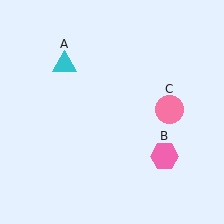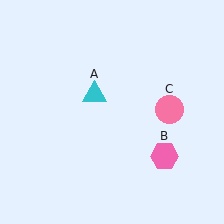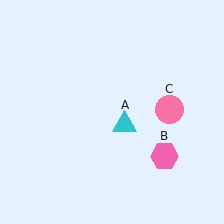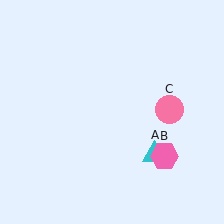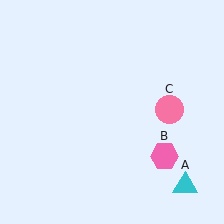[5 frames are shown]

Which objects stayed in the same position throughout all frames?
Pink hexagon (object B) and pink circle (object C) remained stationary.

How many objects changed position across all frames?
1 object changed position: cyan triangle (object A).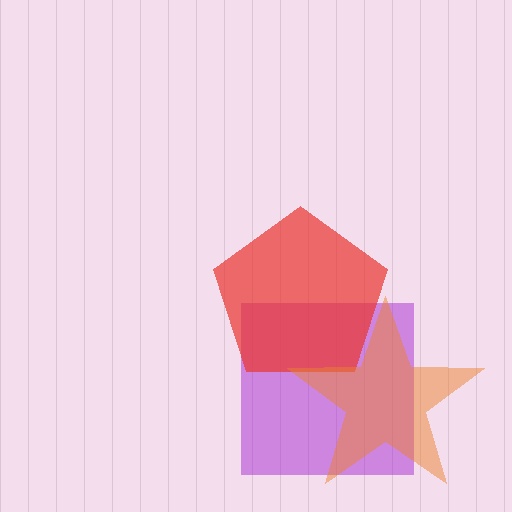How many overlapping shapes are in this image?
There are 3 overlapping shapes in the image.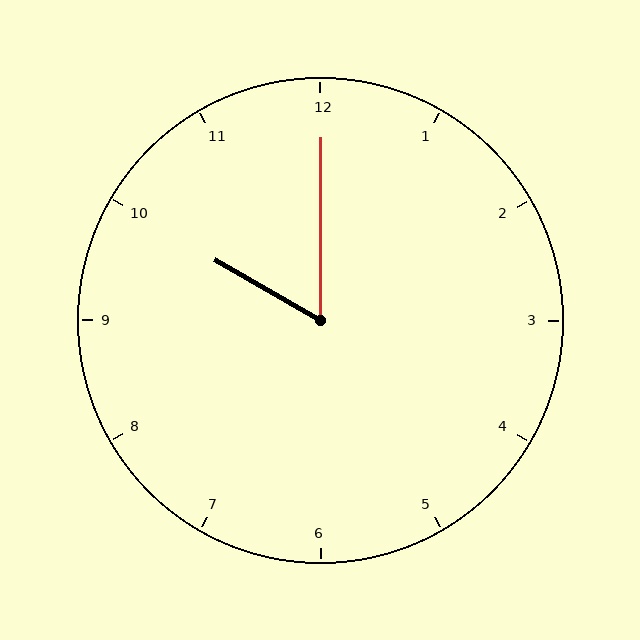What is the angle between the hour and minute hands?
Approximately 60 degrees.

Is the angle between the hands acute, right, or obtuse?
It is acute.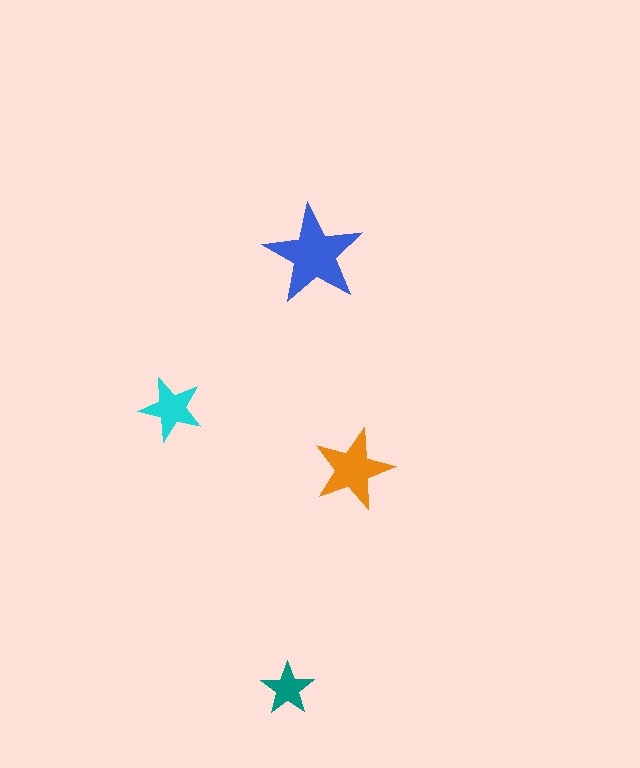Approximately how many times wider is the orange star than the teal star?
About 1.5 times wider.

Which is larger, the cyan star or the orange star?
The orange one.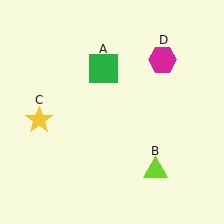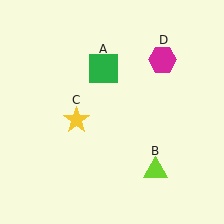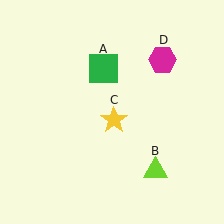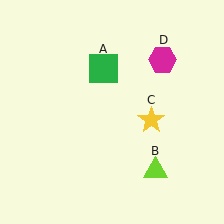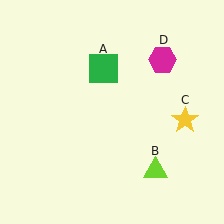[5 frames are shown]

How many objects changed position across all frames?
1 object changed position: yellow star (object C).